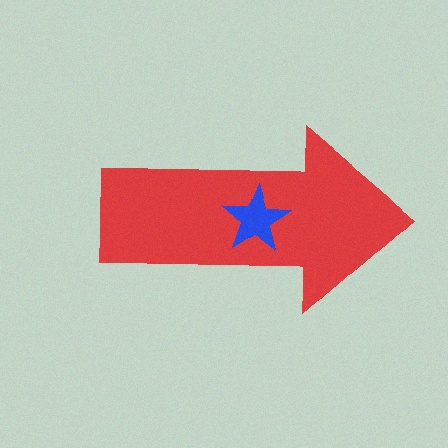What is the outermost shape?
The red arrow.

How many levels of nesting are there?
2.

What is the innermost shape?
The blue star.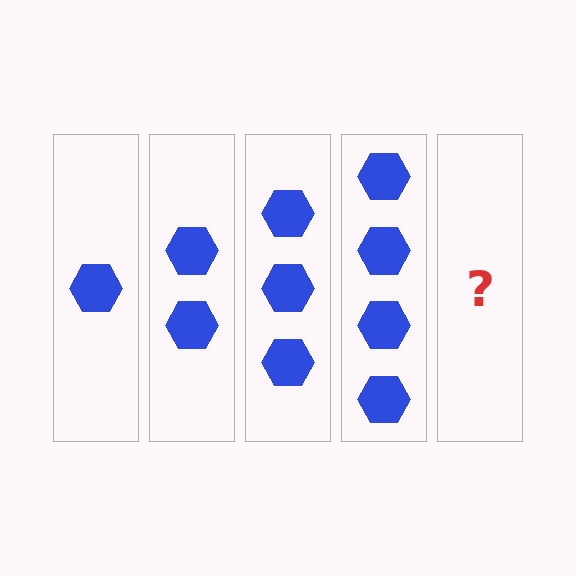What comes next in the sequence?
The next element should be 5 hexagons.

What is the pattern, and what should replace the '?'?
The pattern is that each step adds one more hexagon. The '?' should be 5 hexagons.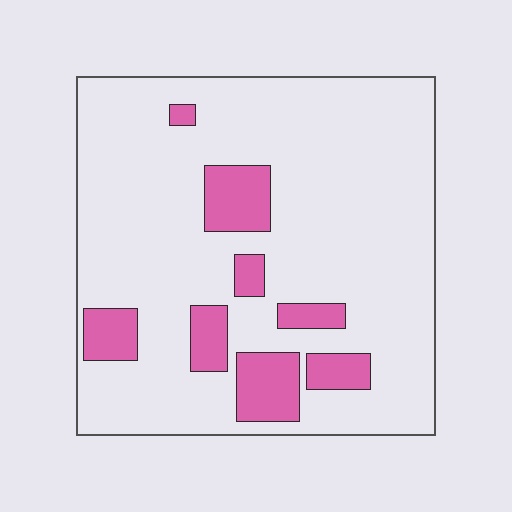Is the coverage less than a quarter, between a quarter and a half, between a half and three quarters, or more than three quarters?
Less than a quarter.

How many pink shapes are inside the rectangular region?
8.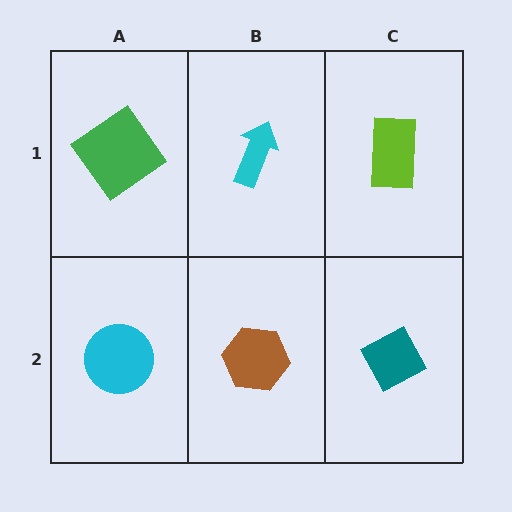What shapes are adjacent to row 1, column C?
A teal diamond (row 2, column C), a cyan arrow (row 1, column B).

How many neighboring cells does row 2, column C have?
2.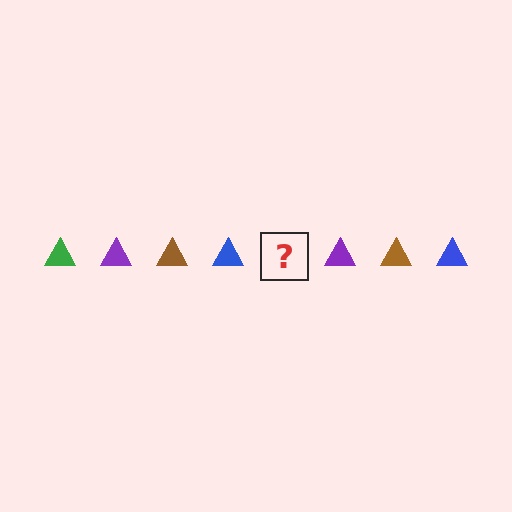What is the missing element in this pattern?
The missing element is a green triangle.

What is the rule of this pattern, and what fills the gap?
The rule is that the pattern cycles through green, purple, brown, blue triangles. The gap should be filled with a green triangle.